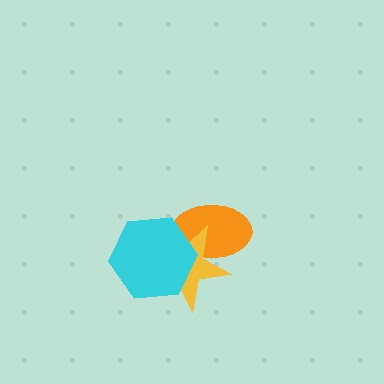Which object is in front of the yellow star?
The cyan hexagon is in front of the yellow star.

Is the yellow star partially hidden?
Yes, it is partially covered by another shape.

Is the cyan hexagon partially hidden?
No, no other shape covers it.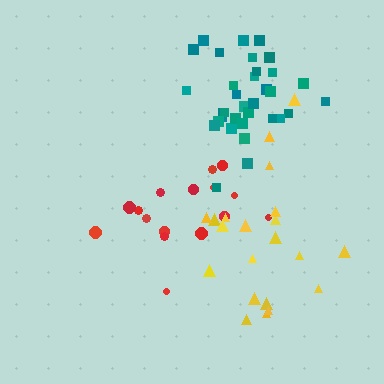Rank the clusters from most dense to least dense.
teal, red, yellow.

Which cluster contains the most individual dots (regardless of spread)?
Teal (34).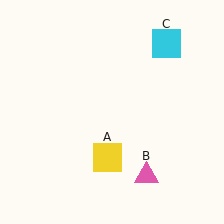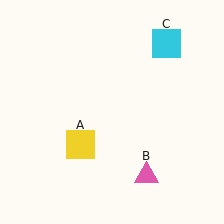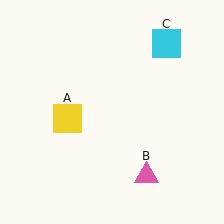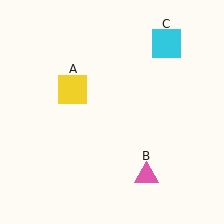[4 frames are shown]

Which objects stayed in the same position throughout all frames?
Pink triangle (object B) and cyan square (object C) remained stationary.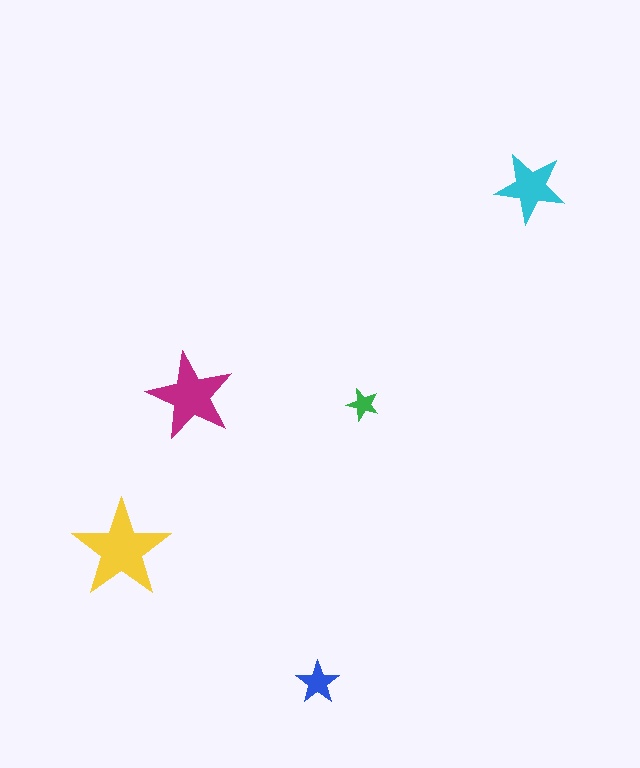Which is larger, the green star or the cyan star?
The cyan one.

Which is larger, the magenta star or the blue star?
The magenta one.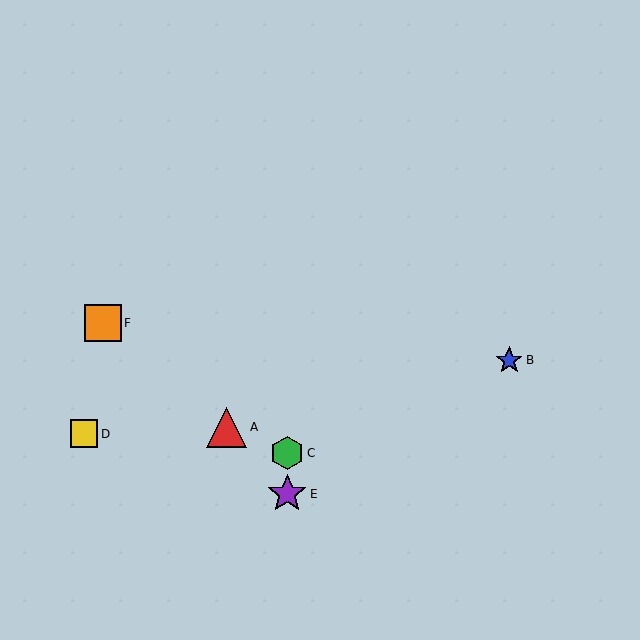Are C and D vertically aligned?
No, C is at x≈287 and D is at x≈84.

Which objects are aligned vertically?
Objects C, E are aligned vertically.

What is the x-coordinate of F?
Object F is at x≈103.